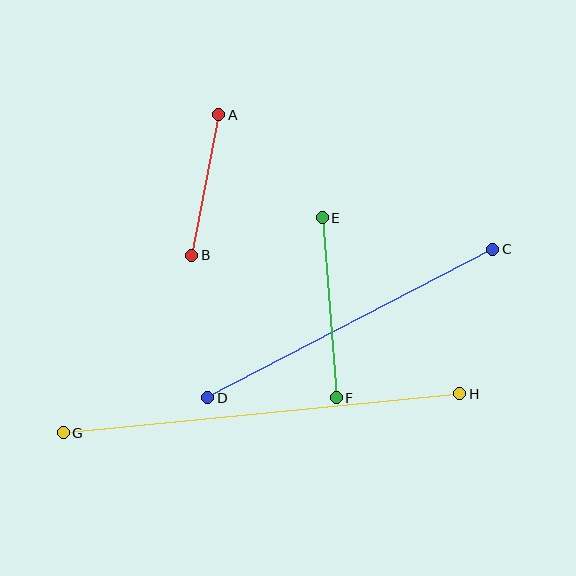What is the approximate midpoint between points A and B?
The midpoint is at approximately (205, 185) pixels.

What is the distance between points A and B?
The distance is approximately 143 pixels.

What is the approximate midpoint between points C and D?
The midpoint is at approximately (350, 323) pixels.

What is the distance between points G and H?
The distance is approximately 399 pixels.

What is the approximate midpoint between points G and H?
The midpoint is at approximately (262, 413) pixels.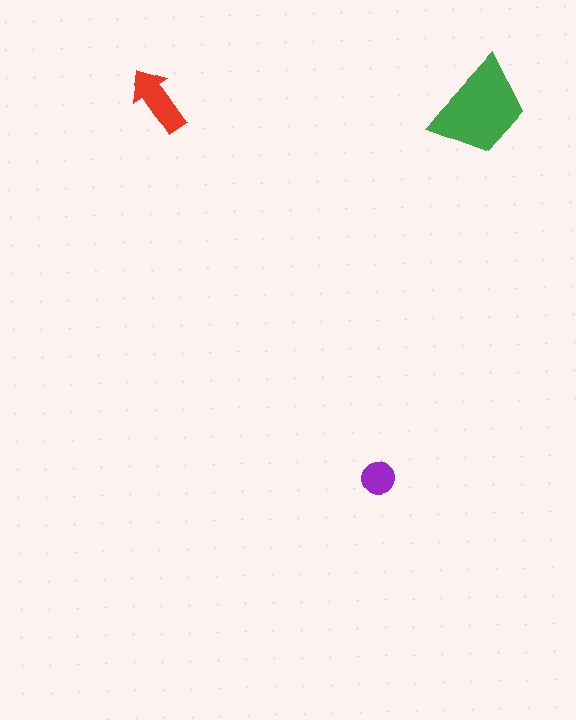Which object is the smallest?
The purple circle.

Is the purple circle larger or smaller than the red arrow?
Smaller.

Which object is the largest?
The green trapezoid.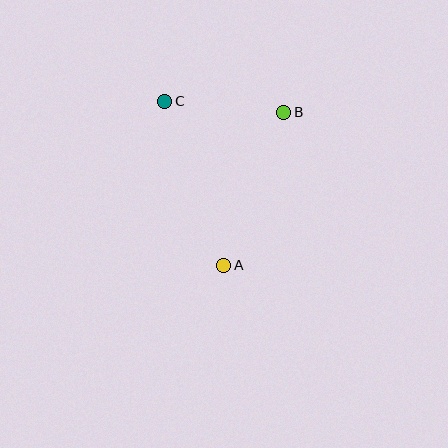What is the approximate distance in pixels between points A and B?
The distance between A and B is approximately 164 pixels.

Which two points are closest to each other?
Points B and C are closest to each other.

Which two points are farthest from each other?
Points A and C are farthest from each other.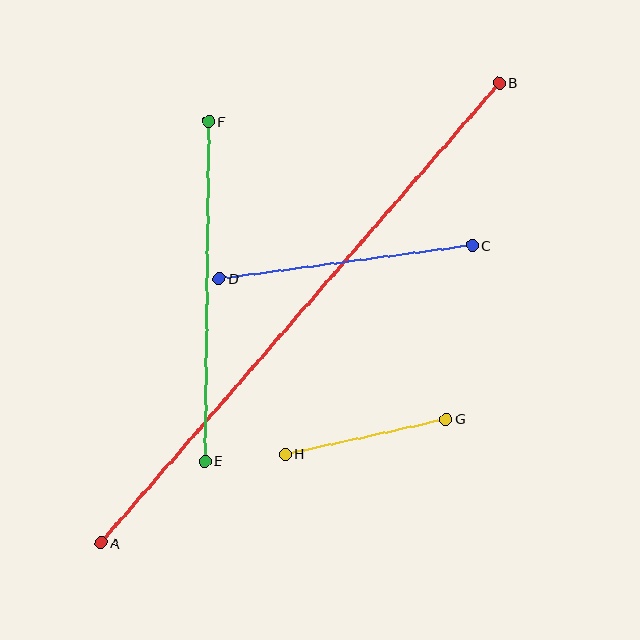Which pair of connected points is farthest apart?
Points A and B are farthest apart.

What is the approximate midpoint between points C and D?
The midpoint is at approximately (346, 262) pixels.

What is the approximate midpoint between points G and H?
The midpoint is at approximately (366, 437) pixels.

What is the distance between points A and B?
The distance is approximately 608 pixels.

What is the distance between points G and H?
The distance is approximately 164 pixels.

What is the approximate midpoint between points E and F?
The midpoint is at approximately (207, 291) pixels.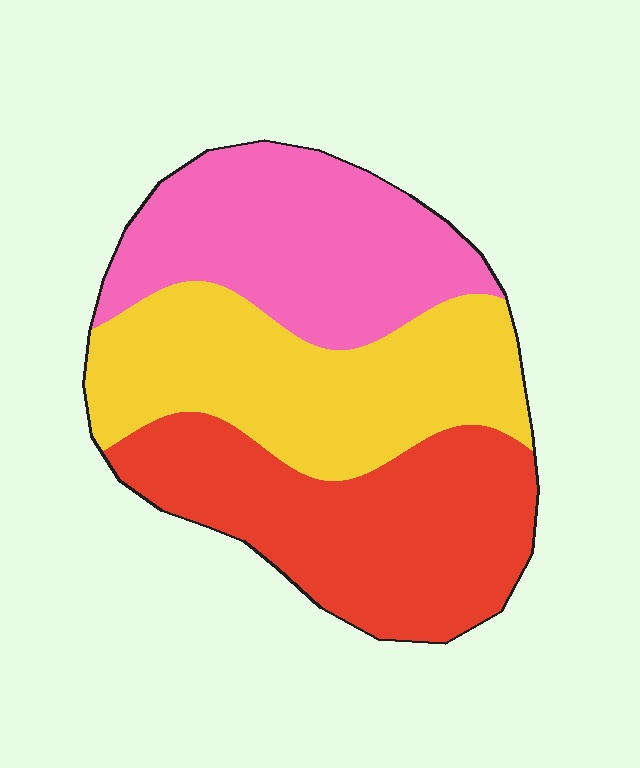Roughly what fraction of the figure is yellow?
Yellow covers around 35% of the figure.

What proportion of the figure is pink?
Pink takes up about one third (1/3) of the figure.